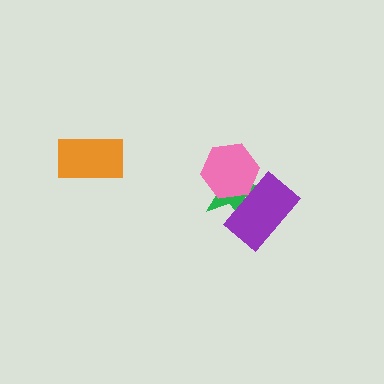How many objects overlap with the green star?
2 objects overlap with the green star.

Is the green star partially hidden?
Yes, it is partially covered by another shape.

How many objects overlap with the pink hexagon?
2 objects overlap with the pink hexagon.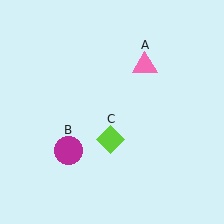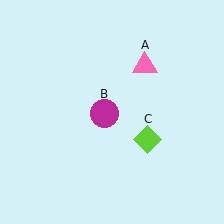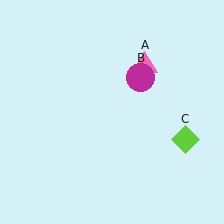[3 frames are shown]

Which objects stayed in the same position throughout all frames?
Pink triangle (object A) remained stationary.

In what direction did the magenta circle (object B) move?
The magenta circle (object B) moved up and to the right.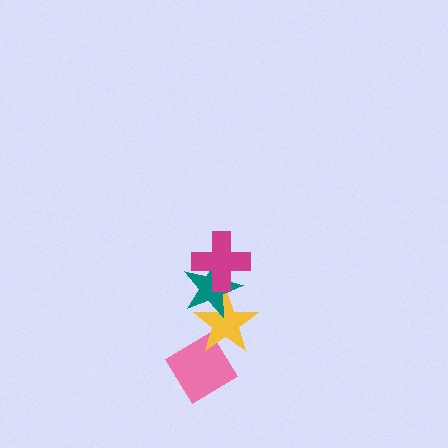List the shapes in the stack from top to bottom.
From top to bottom: the magenta cross, the teal star, the yellow star, the pink diamond.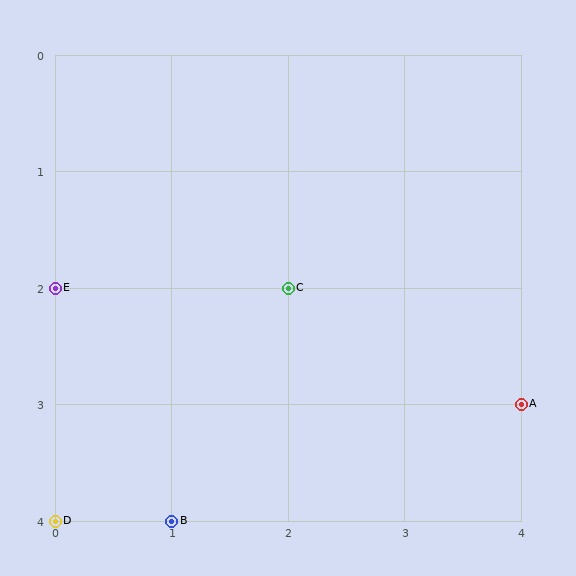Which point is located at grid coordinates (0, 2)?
Point E is at (0, 2).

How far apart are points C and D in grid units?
Points C and D are 2 columns and 2 rows apart (about 2.8 grid units diagonally).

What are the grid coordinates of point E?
Point E is at grid coordinates (0, 2).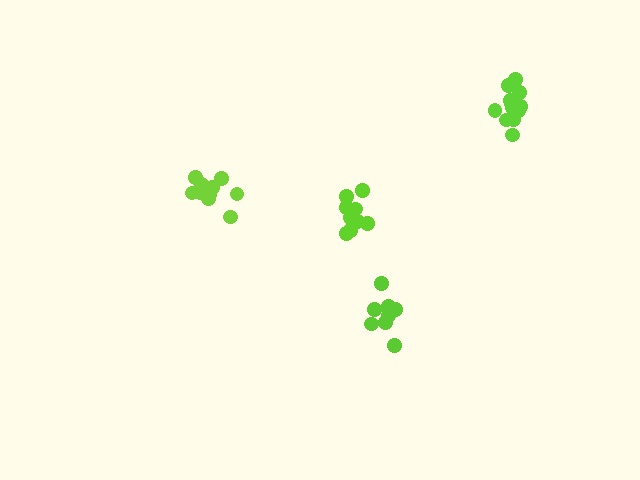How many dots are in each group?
Group 1: 8 dots, Group 2: 11 dots, Group 3: 9 dots, Group 4: 12 dots (40 total).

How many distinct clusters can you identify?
There are 4 distinct clusters.